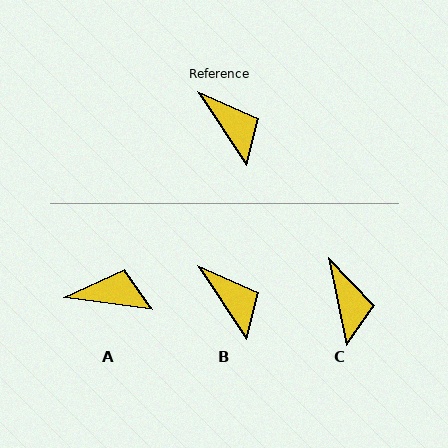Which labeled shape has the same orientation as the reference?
B.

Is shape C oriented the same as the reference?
No, it is off by about 22 degrees.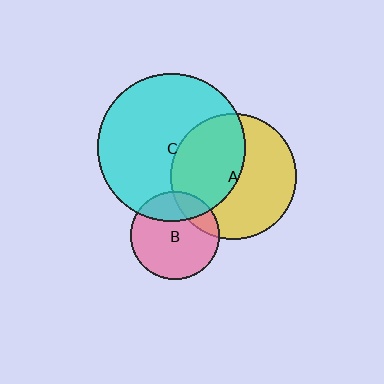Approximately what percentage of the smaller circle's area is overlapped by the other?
Approximately 25%.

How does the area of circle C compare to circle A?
Approximately 1.4 times.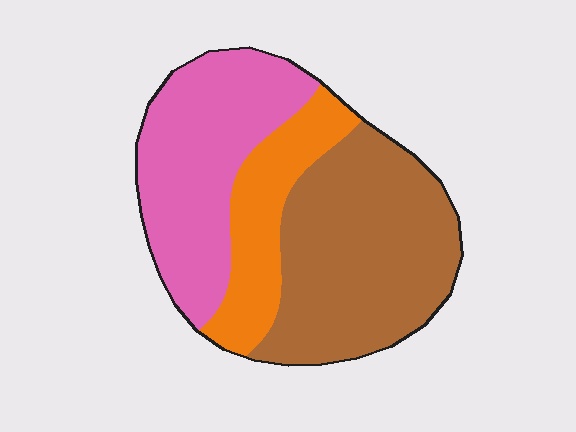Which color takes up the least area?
Orange, at roughly 20%.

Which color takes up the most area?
Brown, at roughly 45%.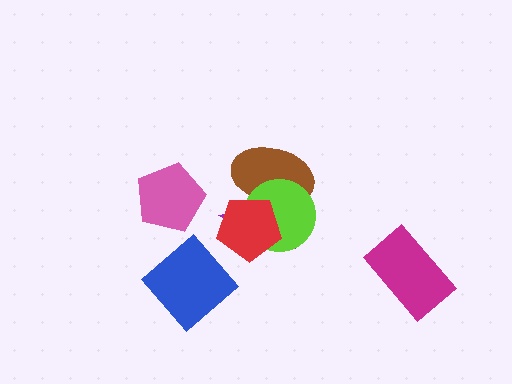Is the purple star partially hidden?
Yes, it is partially covered by another shape.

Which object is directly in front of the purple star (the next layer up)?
The brown ellipse is directly in front of the purple star.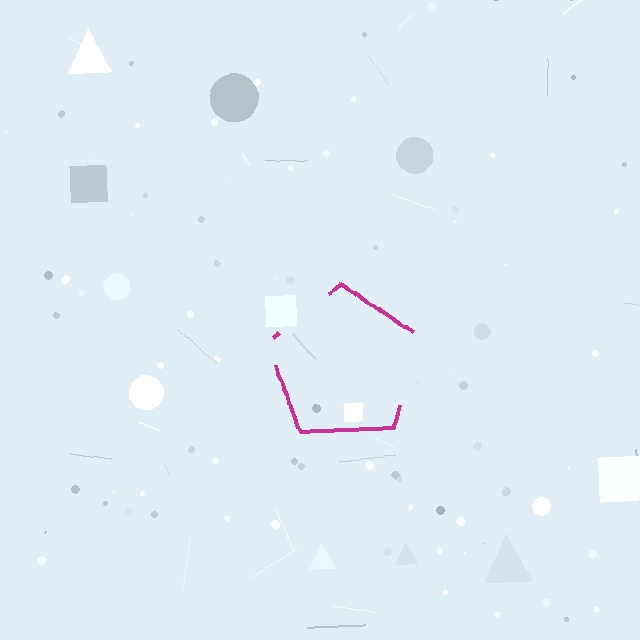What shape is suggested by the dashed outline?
The dashed outline suggests a pentagon.